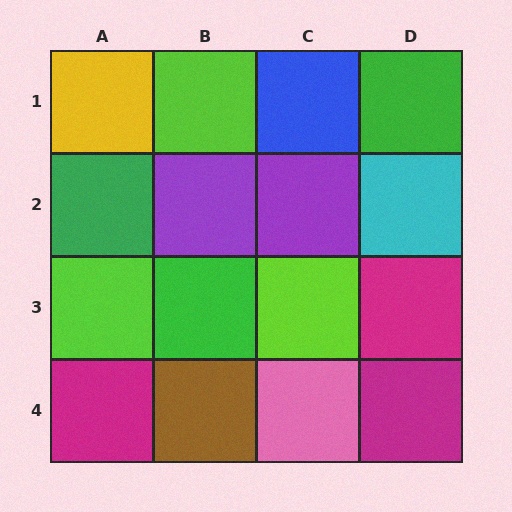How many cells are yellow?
1 cell is yellow.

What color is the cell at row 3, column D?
Magenta.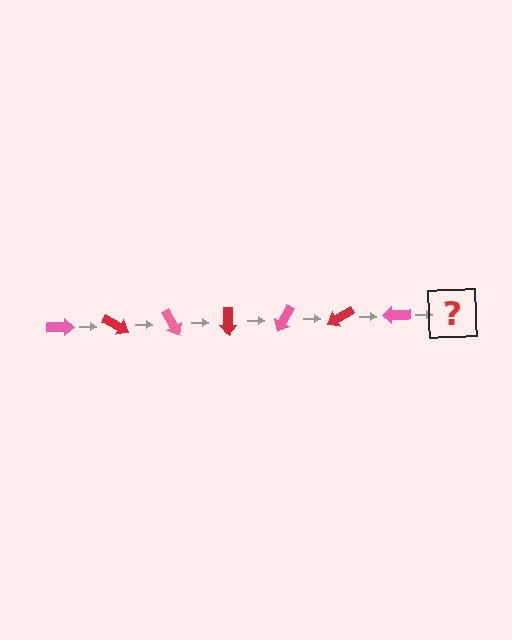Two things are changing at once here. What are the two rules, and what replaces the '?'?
The two rules are that it rotates 30 degrees each step and the color cycles through pink and red. The '?' should be a red arrow, rotated 210 degrees from the start.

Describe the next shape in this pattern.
It should be a red arrow, rotated 210 degrees from the start.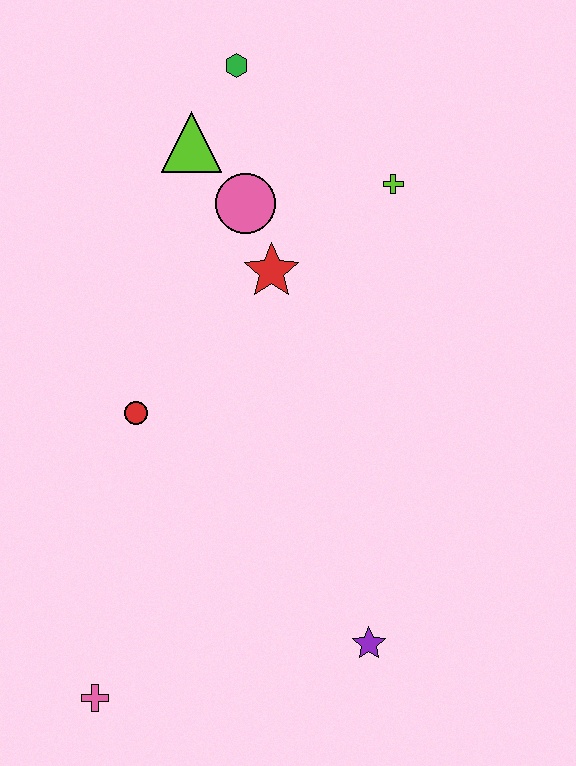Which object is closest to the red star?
The pink circle is closest to the red star.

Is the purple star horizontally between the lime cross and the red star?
Yes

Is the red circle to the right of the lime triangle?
No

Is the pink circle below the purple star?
No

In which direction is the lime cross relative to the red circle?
The lime cross is to the right of the red circle.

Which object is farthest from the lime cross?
The pink cross is farthest from the lime cross.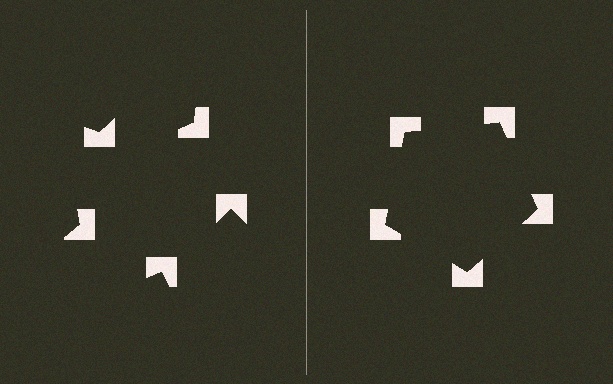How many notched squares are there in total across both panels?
10 — 5 on each side.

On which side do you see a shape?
An illusory pentagon appears on the right side. On the left side the wedge cuts are rotated, so no coherent shape forms.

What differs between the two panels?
The notched squares are positioned identically on both sides; only the wedge orientations differ. On the right they align to a pentagon; on the left they are misaligned.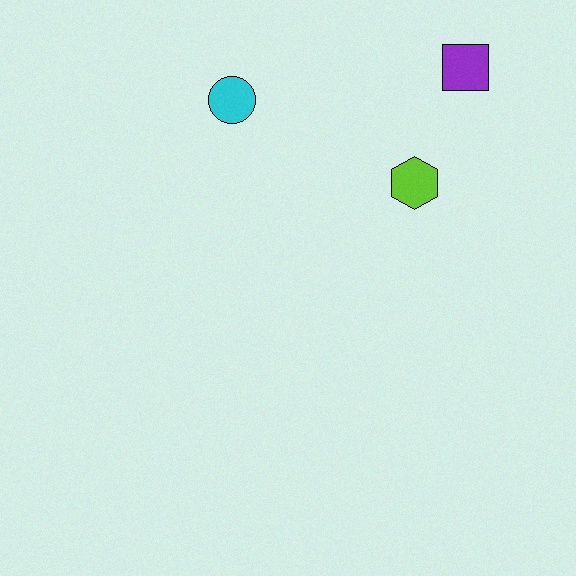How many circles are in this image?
There is 1 circle.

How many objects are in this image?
There are 3 objects.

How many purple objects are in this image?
There is 1 purple object.